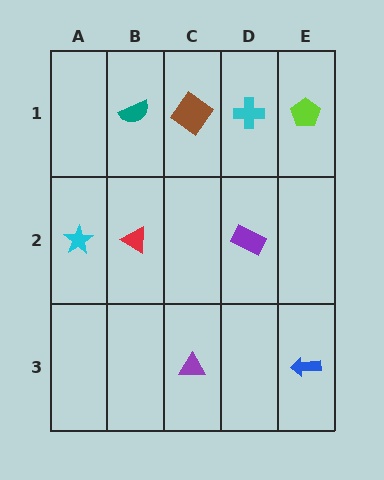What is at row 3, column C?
A purple triangle.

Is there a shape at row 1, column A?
No, that cell is empty.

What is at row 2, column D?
A purple rectangle.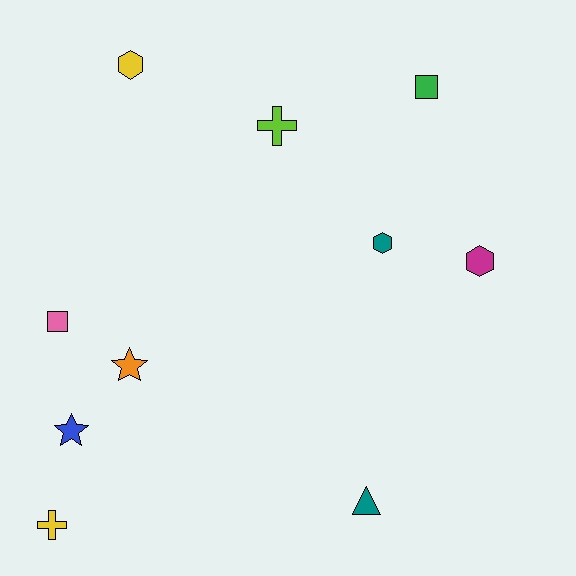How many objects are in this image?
There are 10 objects.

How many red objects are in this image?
There are no red objects.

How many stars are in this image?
There are 2 stars.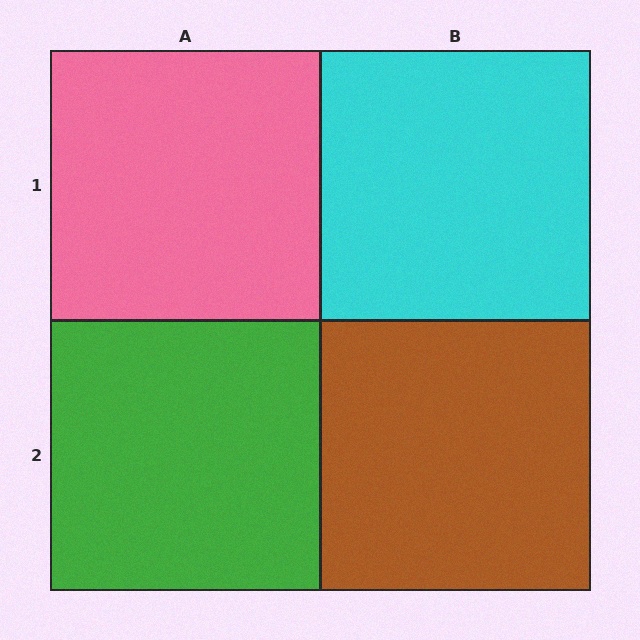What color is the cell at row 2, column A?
Green.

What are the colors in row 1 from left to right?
Pink, cyan.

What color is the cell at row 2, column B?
Brown.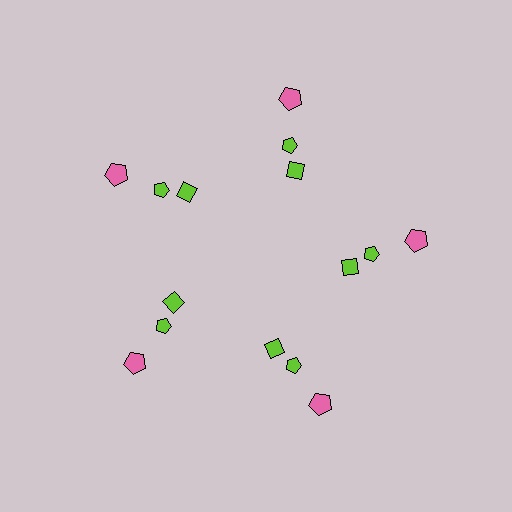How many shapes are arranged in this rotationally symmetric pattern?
There are 15 shapes, arranged in 5 groups of 3.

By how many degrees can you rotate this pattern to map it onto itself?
The pattern maps onto itself every 72 degrees of rotation.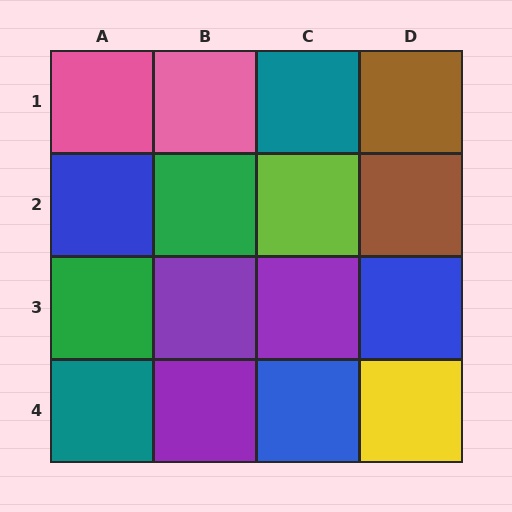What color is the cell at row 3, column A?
Green.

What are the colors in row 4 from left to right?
Teal, purple, blue, yellow.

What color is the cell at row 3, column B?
Purple.